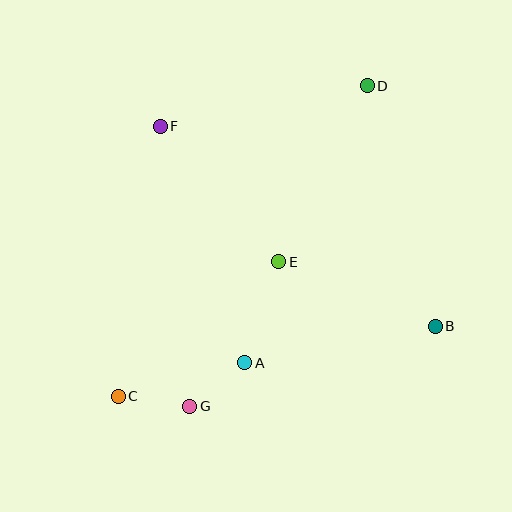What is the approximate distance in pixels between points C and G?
The distance between C and G is approximately 72 pixels.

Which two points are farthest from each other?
Points C and D are farthest from each other.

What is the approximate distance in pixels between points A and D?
The distance between A and D is approximately 303 pixels.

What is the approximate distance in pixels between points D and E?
The distance between D and E is approximately 197 pixels.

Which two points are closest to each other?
Points A and G are closest to each other.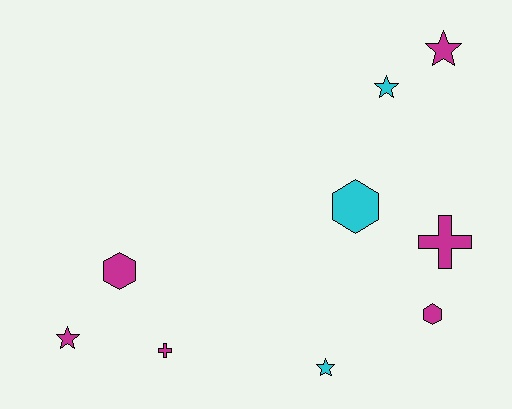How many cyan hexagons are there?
There is 1 cyan hexagon.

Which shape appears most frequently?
Star, with 4 objects.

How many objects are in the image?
There are 9 objects.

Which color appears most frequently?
Magenta, with 6 objects.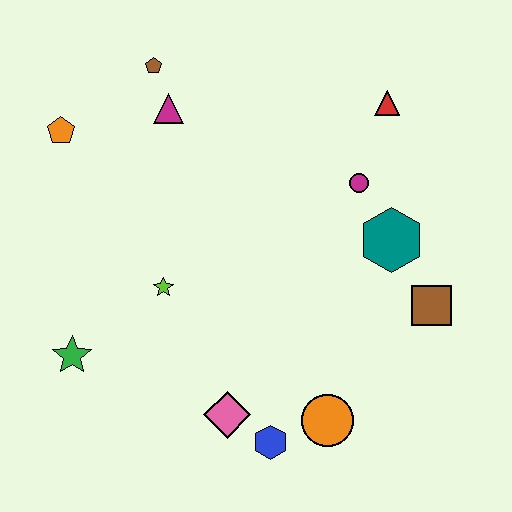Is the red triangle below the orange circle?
No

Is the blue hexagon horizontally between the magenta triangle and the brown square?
Yes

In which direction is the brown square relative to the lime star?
The brown square is to the right of the lime star.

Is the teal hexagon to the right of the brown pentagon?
Yes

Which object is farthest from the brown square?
The orange pentagon is farthest from the brown square.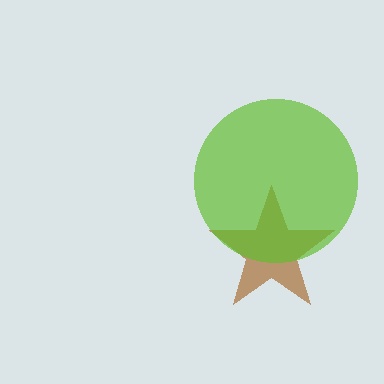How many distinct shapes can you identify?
There are 2 distinct shapes: a brown star, a lime circle.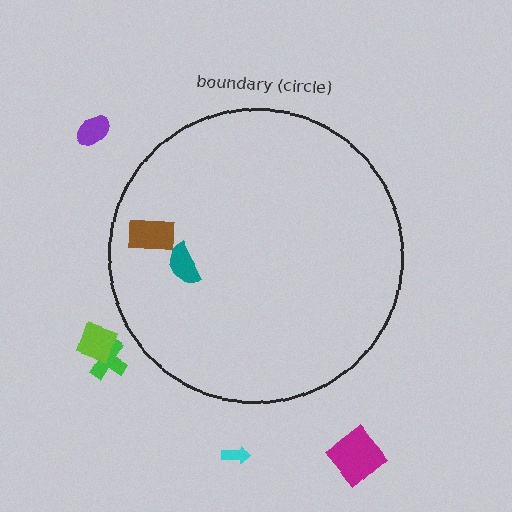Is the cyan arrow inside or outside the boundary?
Outside.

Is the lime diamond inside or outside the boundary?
Outside.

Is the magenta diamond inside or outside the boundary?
Outside.